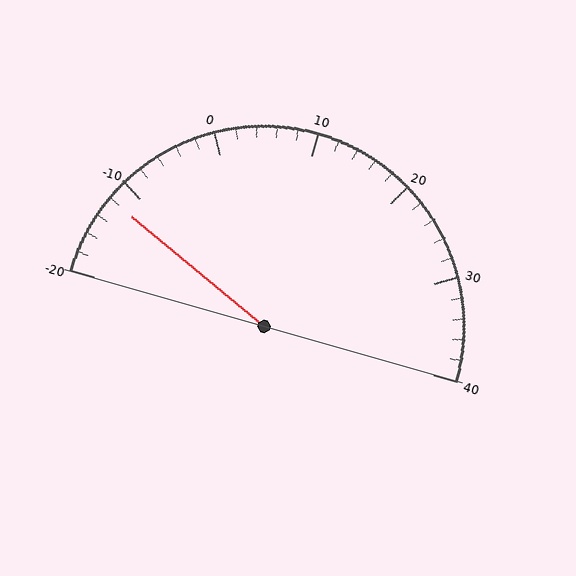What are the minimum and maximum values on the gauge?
The gauge ranges from -20 to 40.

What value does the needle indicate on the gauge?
The needle indicates approximately -12.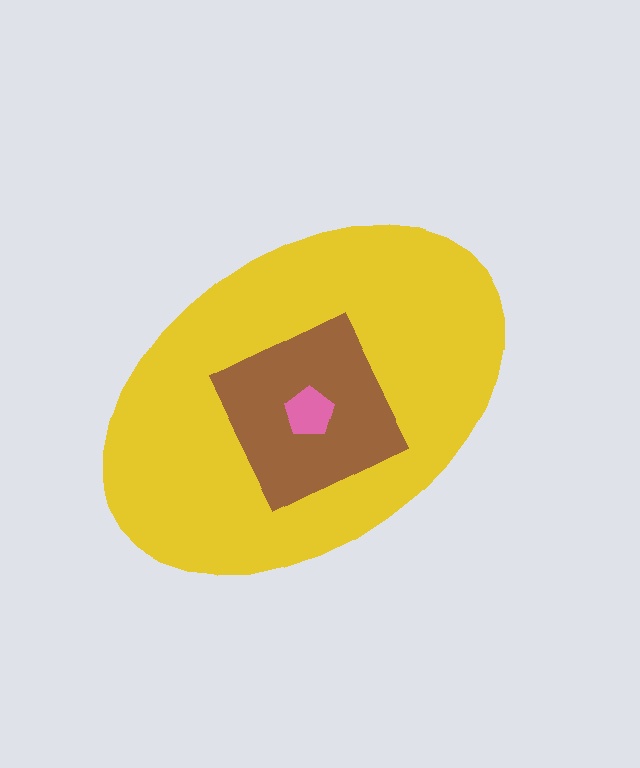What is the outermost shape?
The yellow ellipse.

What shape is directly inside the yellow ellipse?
The brown diamond.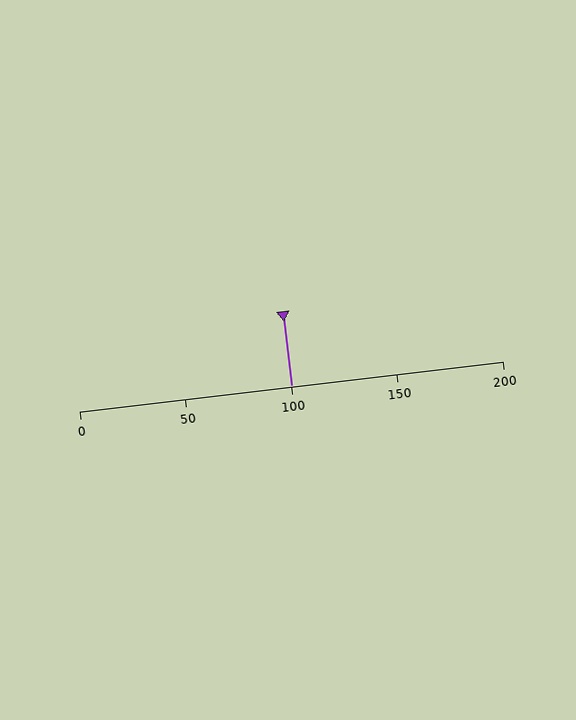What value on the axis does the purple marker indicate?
The marker indicates approximately 100.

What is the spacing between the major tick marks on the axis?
The major ticks are spaced 50 apart.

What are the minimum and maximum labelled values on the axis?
The axis runs from 0 to 200.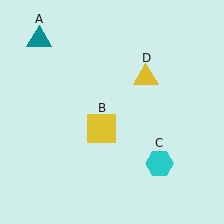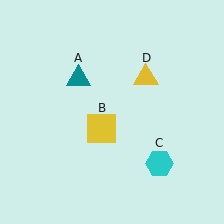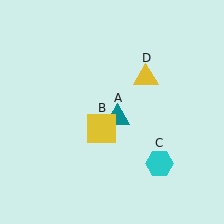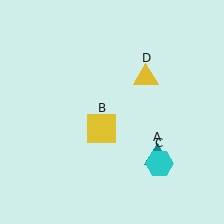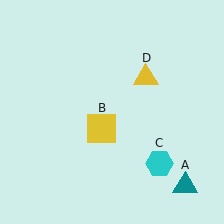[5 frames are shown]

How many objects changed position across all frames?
1 object changed position: teal triangle (object A).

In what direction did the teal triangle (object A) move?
The teal triangle (object A) moved down and to the right.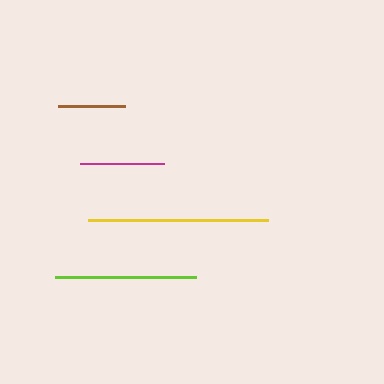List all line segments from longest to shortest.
From longest to shortest: yellow, lime, magenta, brown.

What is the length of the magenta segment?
The magenta segment is approximately 84 pixels long.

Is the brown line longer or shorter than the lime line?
The lime line is longer than the brown line.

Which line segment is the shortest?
The brown line is the shortest at approximately 67 pixels.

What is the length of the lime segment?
The lime segment is approximately 141 pixels long.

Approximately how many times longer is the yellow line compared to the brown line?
The yellow line is approximately 2.7 times the length of the brown line.